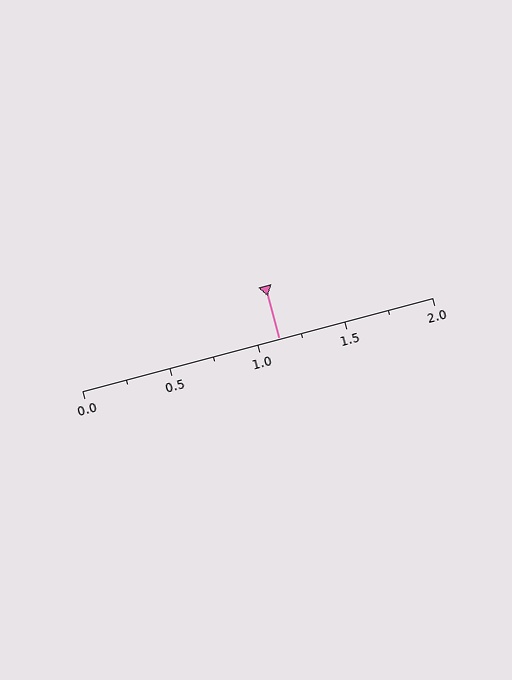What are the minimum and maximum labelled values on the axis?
The axis runs from 0.0 to 2.0.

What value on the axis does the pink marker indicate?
The marker indicates approximately 1.12.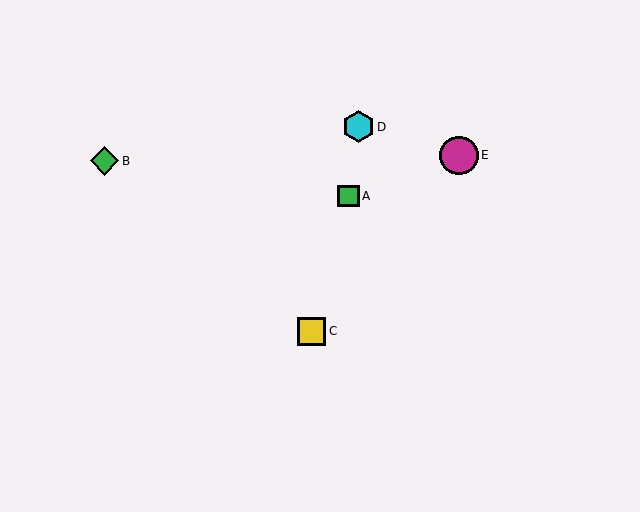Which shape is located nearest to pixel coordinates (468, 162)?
The magenta circle (labeled E) at (459, 155) is nearest to that location.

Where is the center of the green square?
The center of the green square is at (348, 196).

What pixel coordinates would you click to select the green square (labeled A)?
Click at (348, 196) to select the green square A.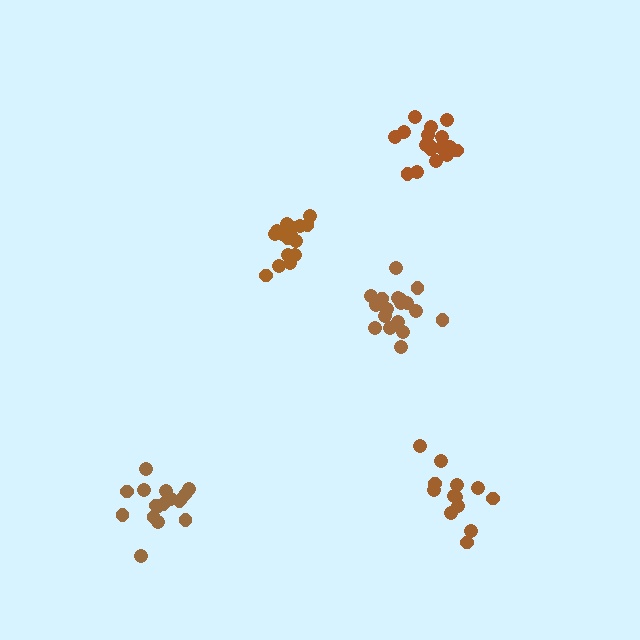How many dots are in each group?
Group 1: 17 dots, Group 2: 13 dots, Group 3: 18 dots, Group 4: 19 dots, Group 5: 18 dots (85 total).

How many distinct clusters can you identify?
There are 5 distinct clusters.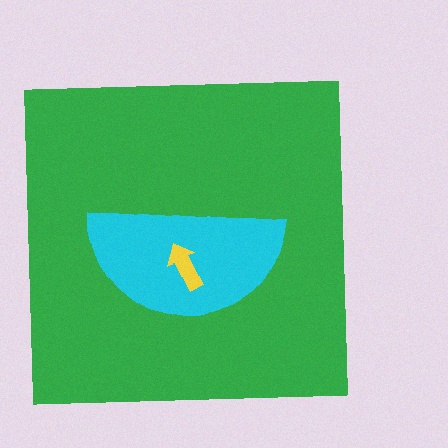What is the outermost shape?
The green square.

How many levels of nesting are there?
3.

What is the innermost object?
The yellow arrow.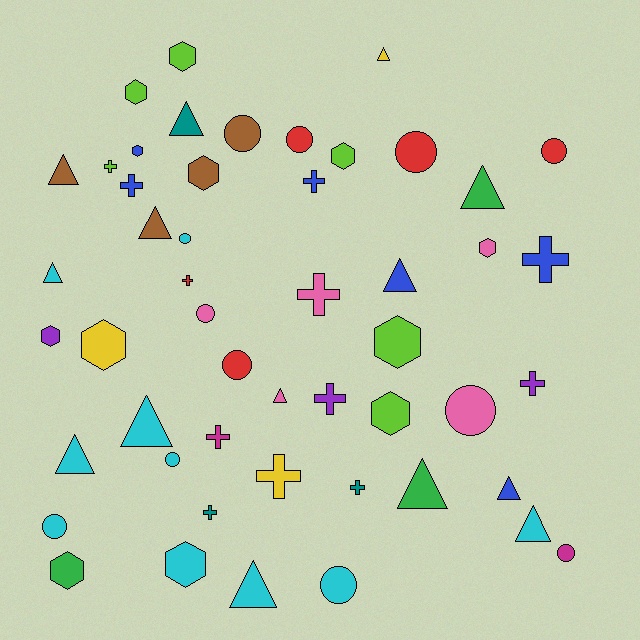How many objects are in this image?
There are 50 objects.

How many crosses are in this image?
There are 12 crosses.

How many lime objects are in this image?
There are 6 lime objects.